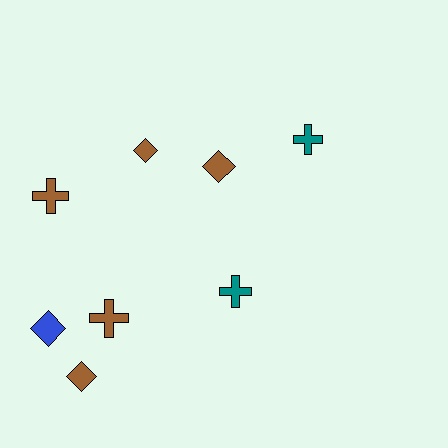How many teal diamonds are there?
There are no teal diamonds.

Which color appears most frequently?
Brown, with 5 objects.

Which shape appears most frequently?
Cross, with 4 objects.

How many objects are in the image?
There are 8 objects.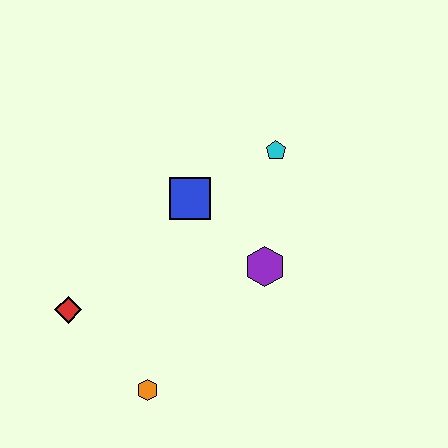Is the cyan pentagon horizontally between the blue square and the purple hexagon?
No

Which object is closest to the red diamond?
The orange hexagon is closest to the red diamond.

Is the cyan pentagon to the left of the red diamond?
No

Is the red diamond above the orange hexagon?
Yes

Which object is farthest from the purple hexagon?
The red diamond is farthest from the purple hexagon.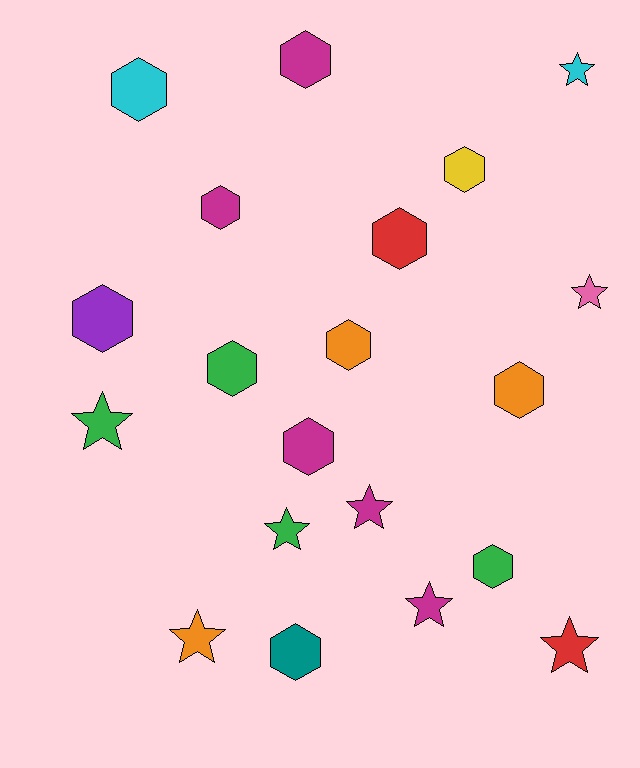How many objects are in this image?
There are 20 objects.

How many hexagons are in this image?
There are 12 hexagons.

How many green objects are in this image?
There are 4 green objects.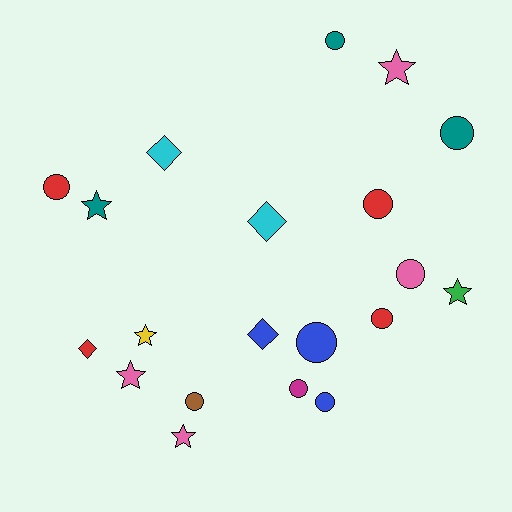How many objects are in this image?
There are 20 objects.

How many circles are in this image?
There are 10 circles.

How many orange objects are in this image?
There are no orange objects.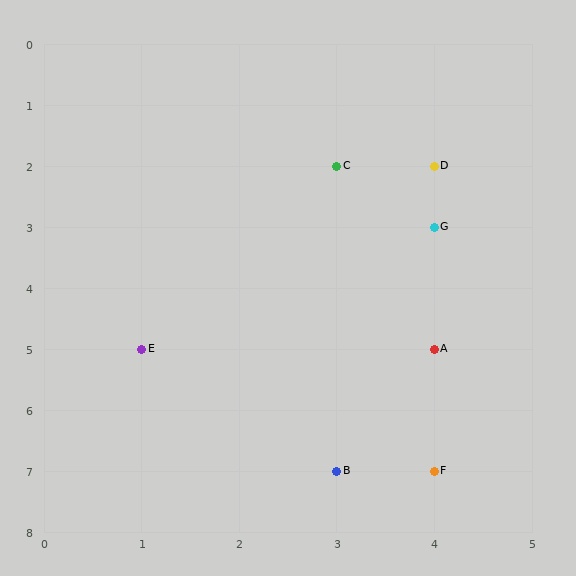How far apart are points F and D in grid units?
Points F and D are 5 rows apart.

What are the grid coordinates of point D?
Point D is at grid coordinates (4, 2).